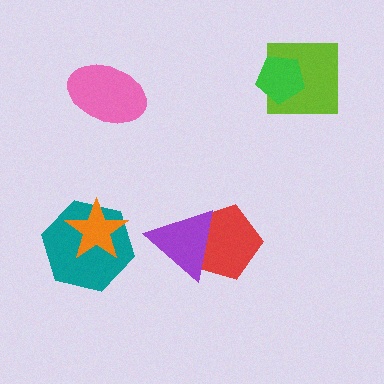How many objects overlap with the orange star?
1 object overlaps with the orange star.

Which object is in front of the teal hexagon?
The orange star is in front of the teal hexagon.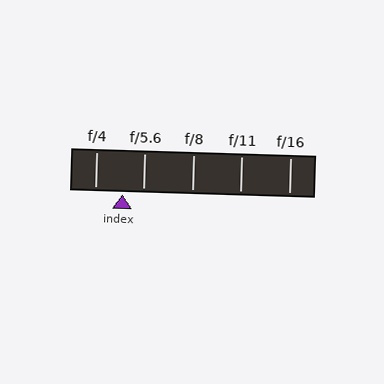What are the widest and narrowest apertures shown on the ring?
The widest aperture shown is f/4 and the narrowest is f/16.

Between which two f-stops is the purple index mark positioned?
The index mark is between f/4 and f/5.6.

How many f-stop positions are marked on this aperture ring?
There are 5 f-stop positions marked.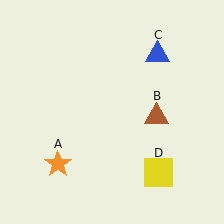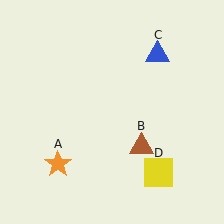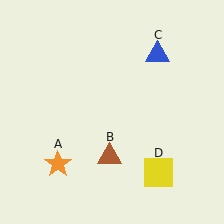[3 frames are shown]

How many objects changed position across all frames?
1 object changed position: brown triangle (object B).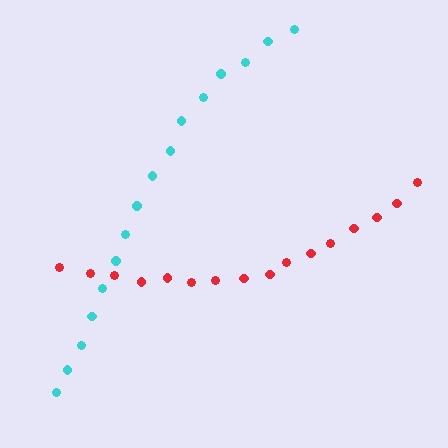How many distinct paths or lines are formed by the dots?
There are 2 distinct paths.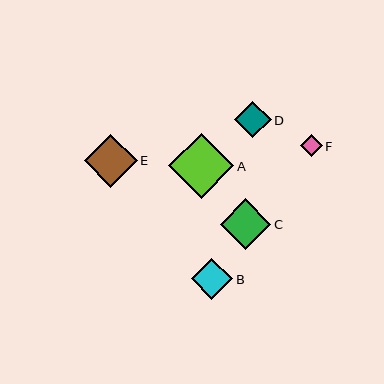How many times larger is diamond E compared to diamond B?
Diamond E is approximately 1.3 times the size of diamond B.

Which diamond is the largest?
Diamond A is the largest with a size of approximately 65 pixels.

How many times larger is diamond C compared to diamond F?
Diamond C is approximately 2.3 times the size of diamond F.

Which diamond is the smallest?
Diamond F is the smallest with a size of approximately 22 pixels.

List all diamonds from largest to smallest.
From largest to smallest: A, E, C, B, D, F.